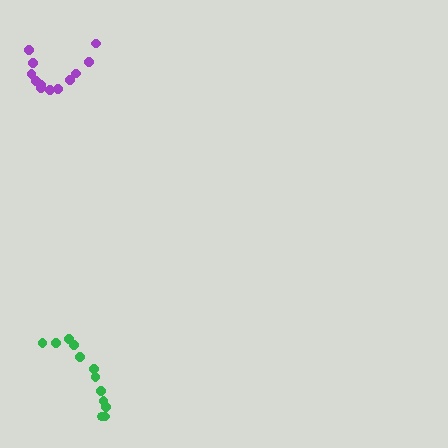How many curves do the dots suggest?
There are 2 distinct paths.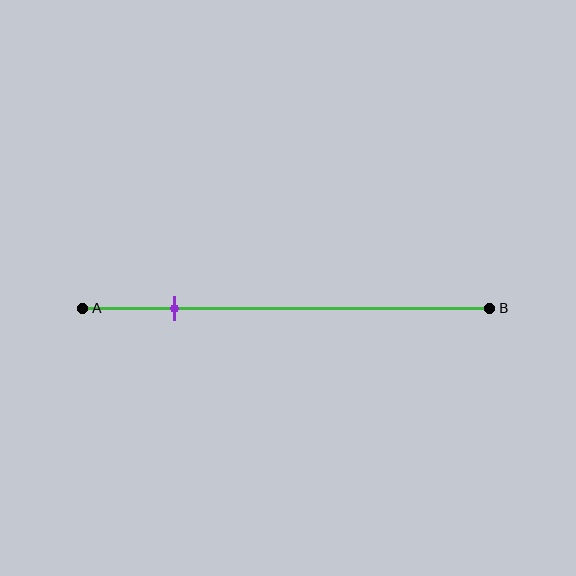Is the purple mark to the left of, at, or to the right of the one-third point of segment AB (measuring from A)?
The purple mark is to the left of the one-third point of segment AB.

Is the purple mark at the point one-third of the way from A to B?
No, the mark is at about 25% from A, not at the 33% one-third point.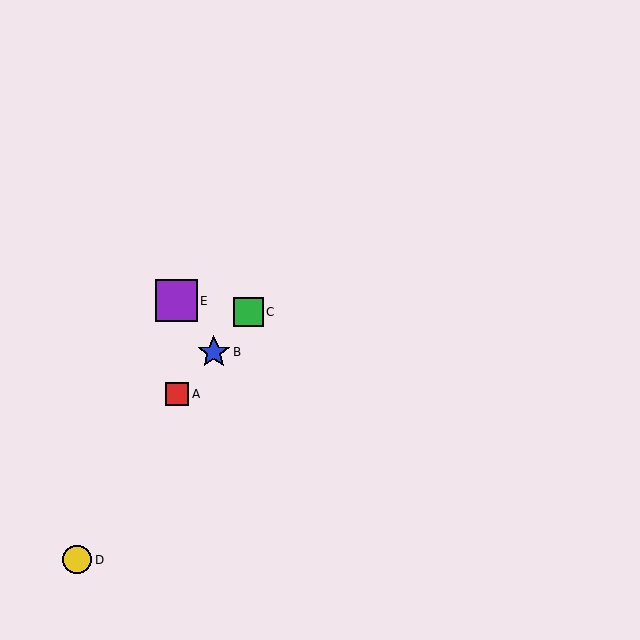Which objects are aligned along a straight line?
Objects A, B, C are aligned along a straight line.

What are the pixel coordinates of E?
Object E is at (176, 301).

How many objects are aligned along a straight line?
3 objects (A, B, C) are aligned along a straight line.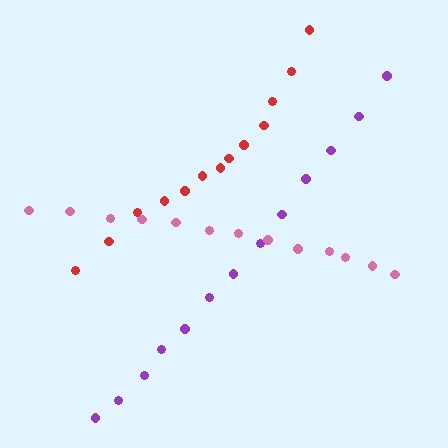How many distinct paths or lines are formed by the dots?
There are 3 distinct paths.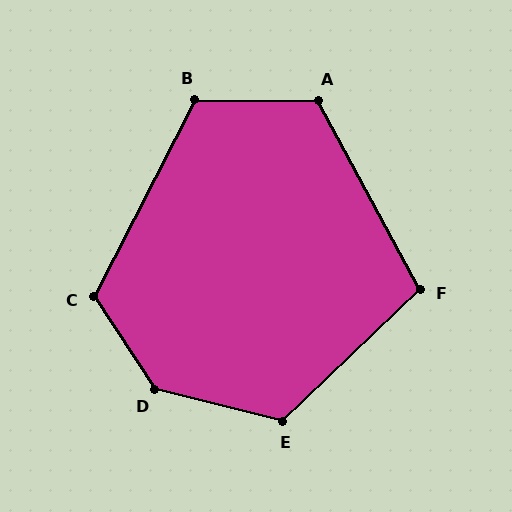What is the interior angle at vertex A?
Approximately 119 degrees (obtuse).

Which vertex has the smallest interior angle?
F, at approximately 106 degrees.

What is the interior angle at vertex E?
Approximately 122 degrees (obtuse).